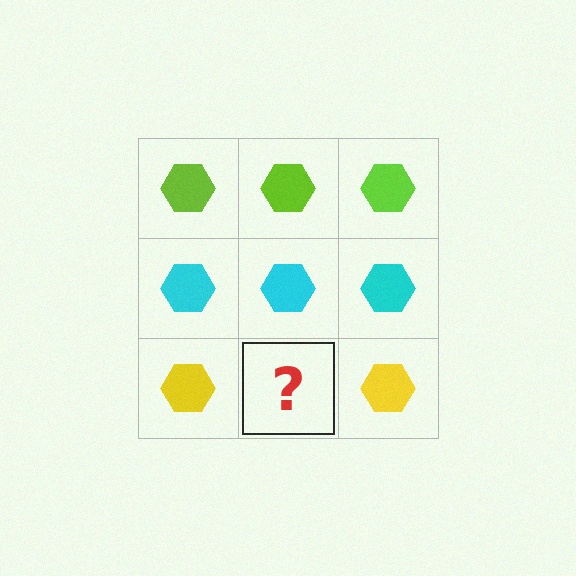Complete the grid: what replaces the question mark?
The question mark should be replaced with a yellow hexagon.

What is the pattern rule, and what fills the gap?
The rule is that each row has a consistent color. The gap should be filled with a yellow hexagon.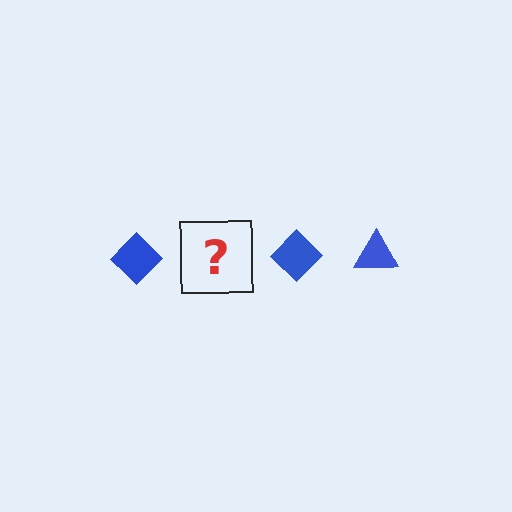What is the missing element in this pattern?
The missing element is a blue triangle.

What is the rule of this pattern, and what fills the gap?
The rule is that the pattern cycles through diamond, triangle shapes in blue. The gap should be filled with a blue triangle.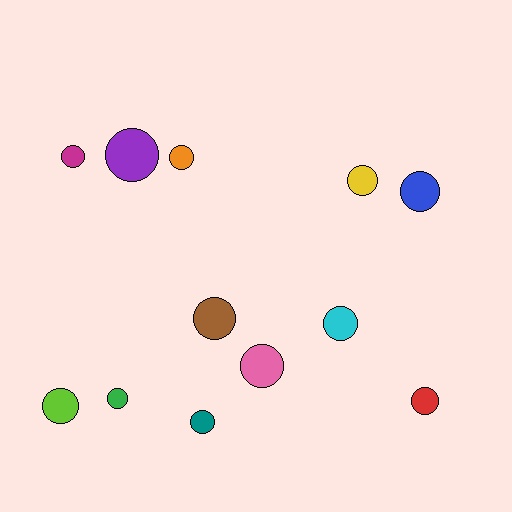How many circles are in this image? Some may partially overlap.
There are 12 circles.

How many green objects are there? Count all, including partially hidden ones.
There is 1 green object.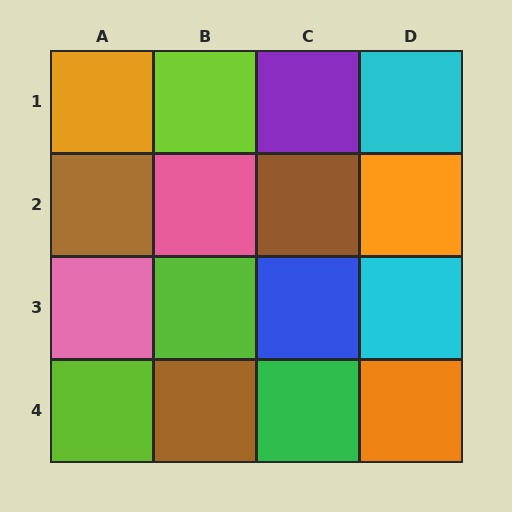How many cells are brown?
3 cells are brown.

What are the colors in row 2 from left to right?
Brown, pink, brown, orange.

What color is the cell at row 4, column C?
Green.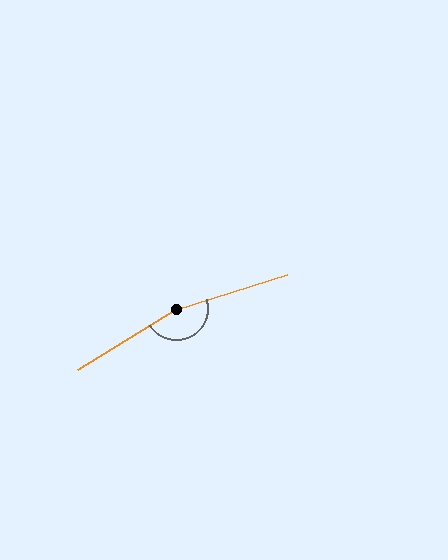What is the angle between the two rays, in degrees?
Approximately 166 degrees.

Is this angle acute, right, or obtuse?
It is obtuse.